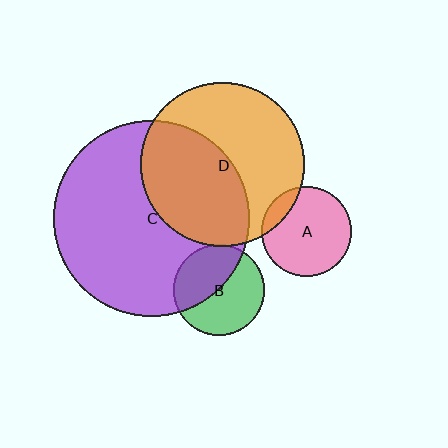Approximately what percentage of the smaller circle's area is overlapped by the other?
Approximately 45%.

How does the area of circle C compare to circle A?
Approximately 4.7 times.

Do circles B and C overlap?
Yes.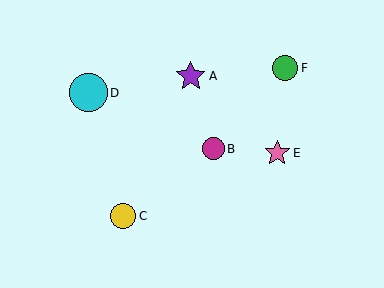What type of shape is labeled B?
Shape B is a magenta circle.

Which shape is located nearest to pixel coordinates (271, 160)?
The pink star (labeled E) at (277, 153) is nearest to that location.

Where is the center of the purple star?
The center of the purple star is at (191, 76).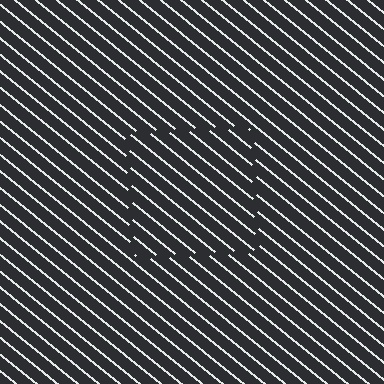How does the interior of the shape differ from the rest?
The interior of the shape contains the same grating, shifted by half a period — the contour is defined by the phase discontinuity where line-ends from the inner and outer gratings abut.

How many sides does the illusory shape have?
4 sides — the line-ends trace a square.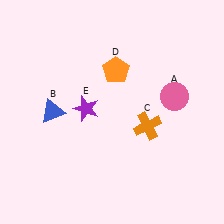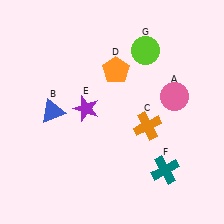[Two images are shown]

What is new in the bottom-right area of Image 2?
A teal cross (F) was added in the bottom-right area of Image 2.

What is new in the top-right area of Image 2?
A lime circle (G) was added in the top-right area of Image 2.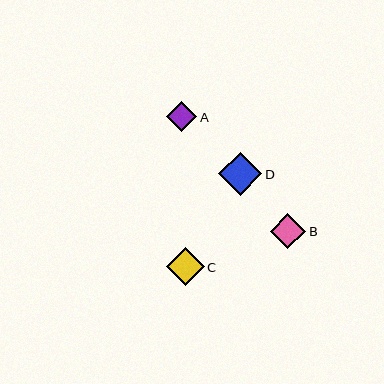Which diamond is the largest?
Diamond D is the largest with a size of approximately 43 pixels.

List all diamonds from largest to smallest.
From largest to smallest: D, C, B, A.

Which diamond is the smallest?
Diamond A is the smallest with a size of approximately 30 pixels.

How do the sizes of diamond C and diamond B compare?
Diamond C and diamond B are approximately the same size.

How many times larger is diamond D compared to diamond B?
Diamond D is approximately 1.2 times the size of diamond B.